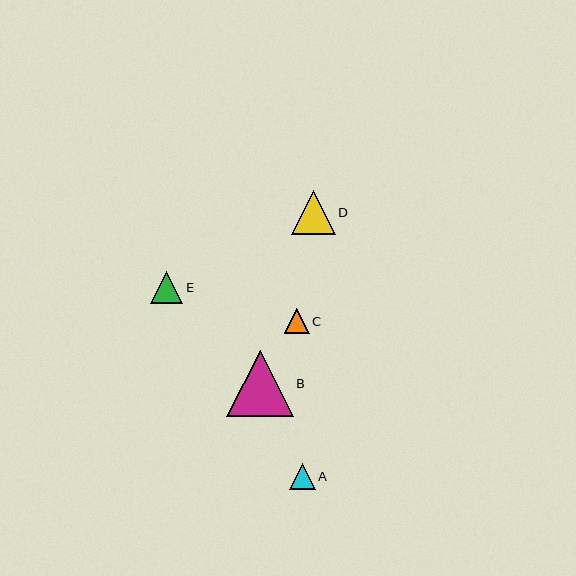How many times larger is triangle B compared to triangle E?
Triangle B is approximately 2.1 times the size of triangle E.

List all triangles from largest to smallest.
From largest to smallest: B, D, E, A, C.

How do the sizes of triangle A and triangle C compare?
Triangle A and triangle C are approximately the same size.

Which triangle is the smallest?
Triangle C is the smallest with a size of approximately 25 pixels.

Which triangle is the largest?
Triangle B is the largest with a size of approximately 67 pixels.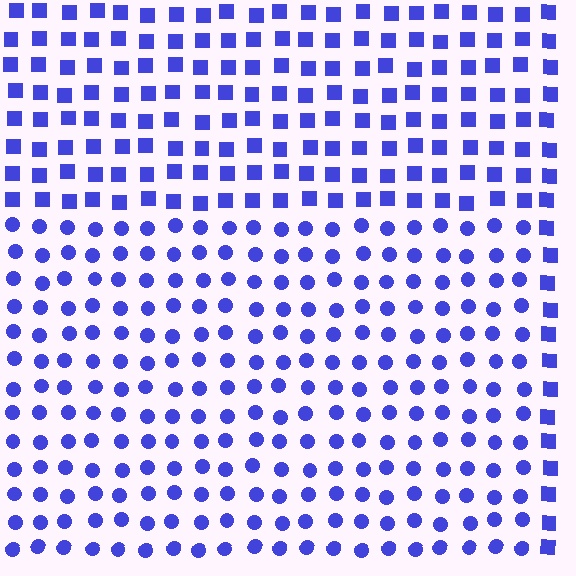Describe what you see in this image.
The image is filled with small blue elements arranged in a uniform grid. A rectangle-shaped region contains circles, while the surrounding area contains squares. The boundary is defined purely by the change in element shape.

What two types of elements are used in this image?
The image uses circles inside the rectangle region and squares outside it.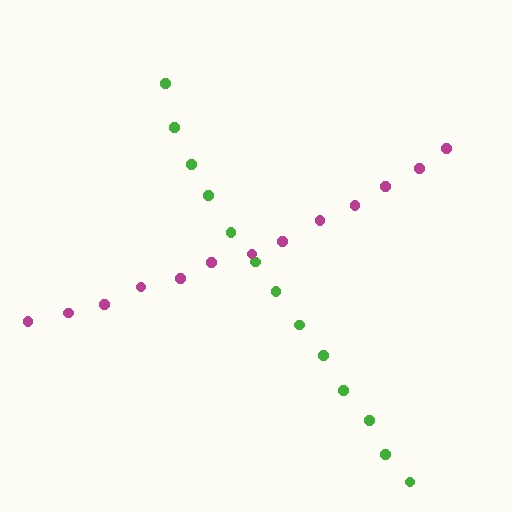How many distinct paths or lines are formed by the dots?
There are 2 distinct paths.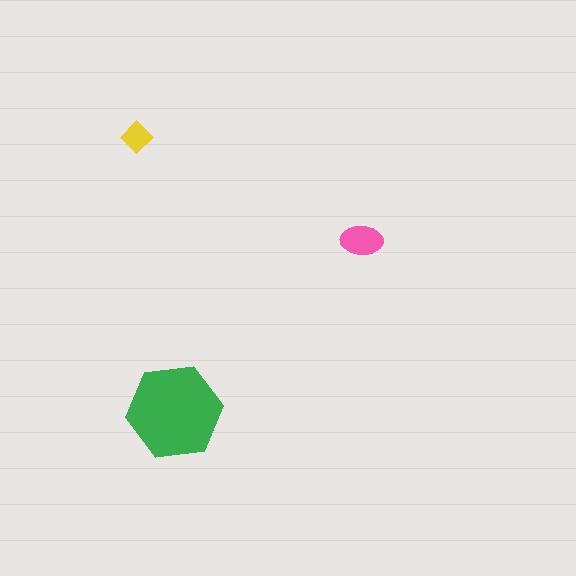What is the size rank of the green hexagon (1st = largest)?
1st.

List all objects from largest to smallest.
The green hexagon, the pink ellipse, the yellow diamond.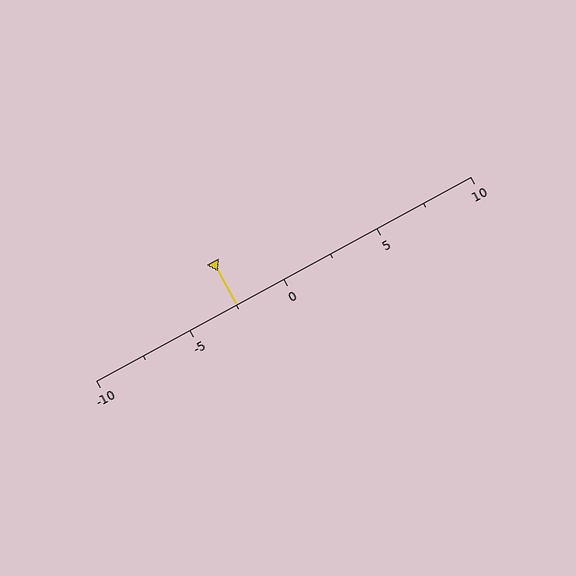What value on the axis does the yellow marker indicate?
The marker indicates approximately -2.5.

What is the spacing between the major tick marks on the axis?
The major ticks are spaced 5 apart.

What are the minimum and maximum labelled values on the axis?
The axis runs from -10 to 10.